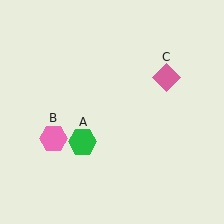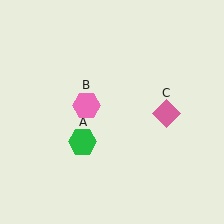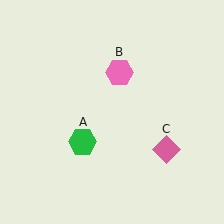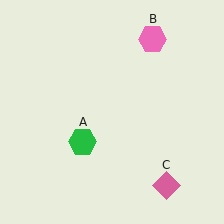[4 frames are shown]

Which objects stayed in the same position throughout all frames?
Green hexagon (object A) remained stationary.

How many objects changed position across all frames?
2 objects changed position: pink hexagon (object B), pink diamond (object C).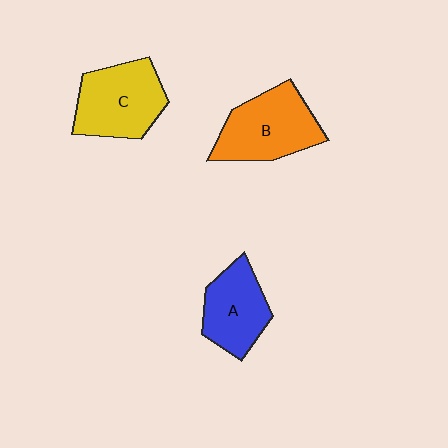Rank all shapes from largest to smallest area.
From largest to smallest: B (orange), C (yellow), A (blue).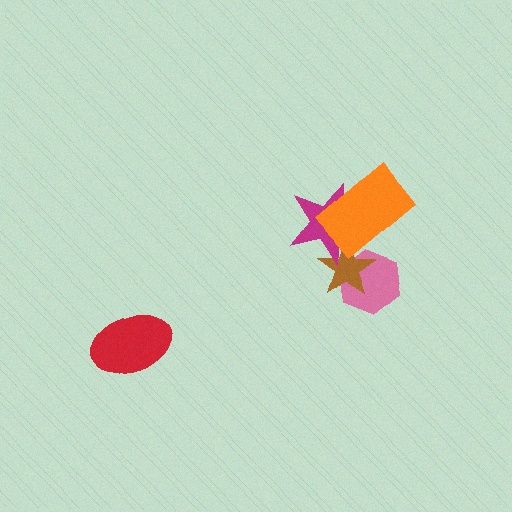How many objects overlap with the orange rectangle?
2 objects overlap with the orange rectangle.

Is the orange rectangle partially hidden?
No, no other shape covers it.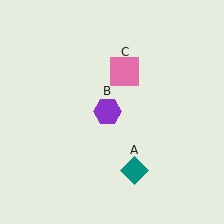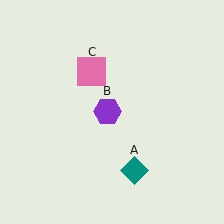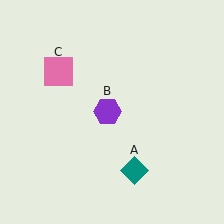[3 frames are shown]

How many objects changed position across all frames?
1 object changed position: pink square (object C).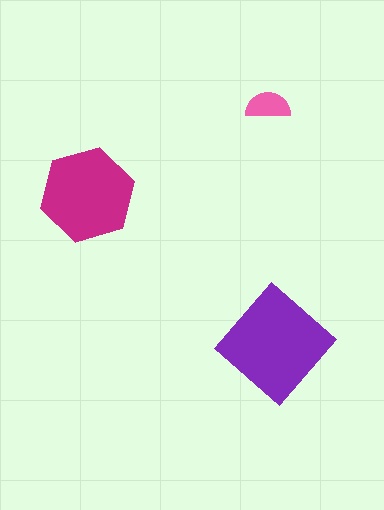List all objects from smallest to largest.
The pink semicircle, the magenta hexagon, the purple diamond.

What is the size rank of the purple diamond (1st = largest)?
1st.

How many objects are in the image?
There are 3 objects in the image.